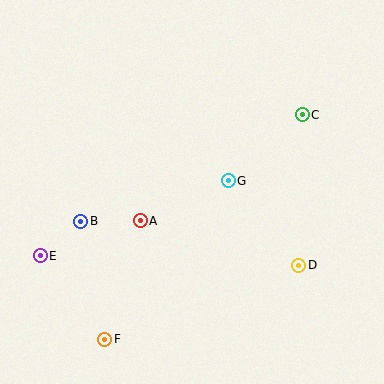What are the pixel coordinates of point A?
Point A is at (140, 221).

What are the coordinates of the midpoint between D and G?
The midpoint between D and G is at (264, 223).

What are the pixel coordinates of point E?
Point E is at (40, 256).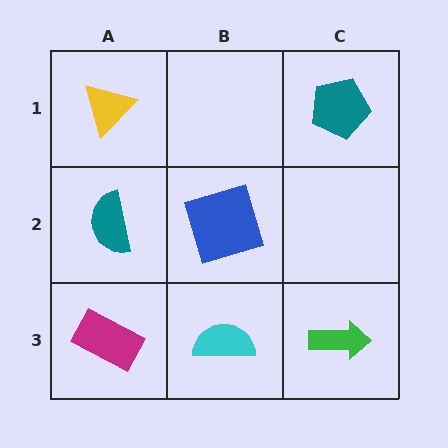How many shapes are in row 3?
3 shapes.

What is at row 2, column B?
A blue square.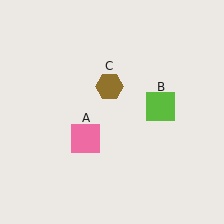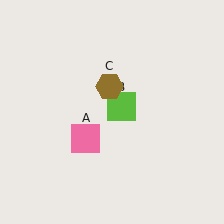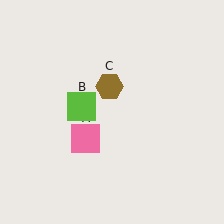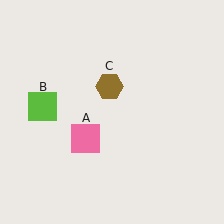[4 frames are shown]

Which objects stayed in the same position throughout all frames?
Pink square (object A) and brown hexagon (object C) remained stationary.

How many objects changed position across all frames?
1 object changed position: lime square (object B).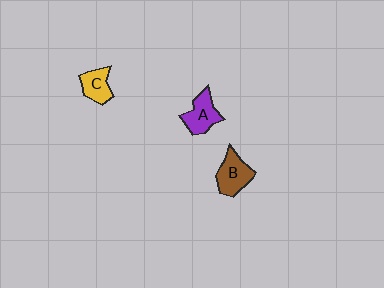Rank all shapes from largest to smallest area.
From largest to smallest: B (brown), A (purple), C (yellow).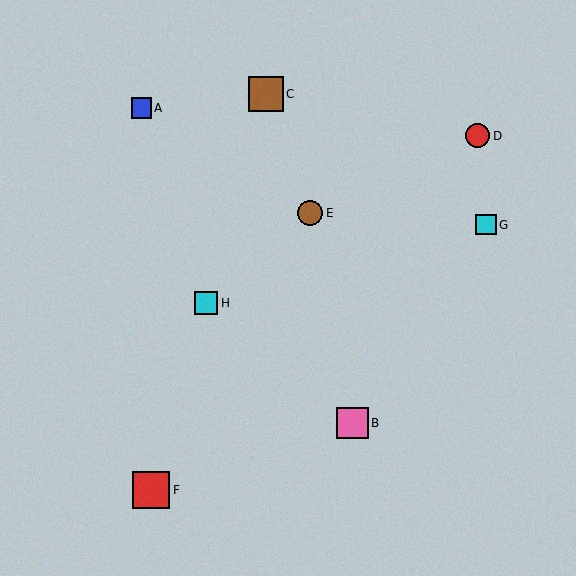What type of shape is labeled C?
Shape C is a brown square.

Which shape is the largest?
The red square (labeled F) is the largest.